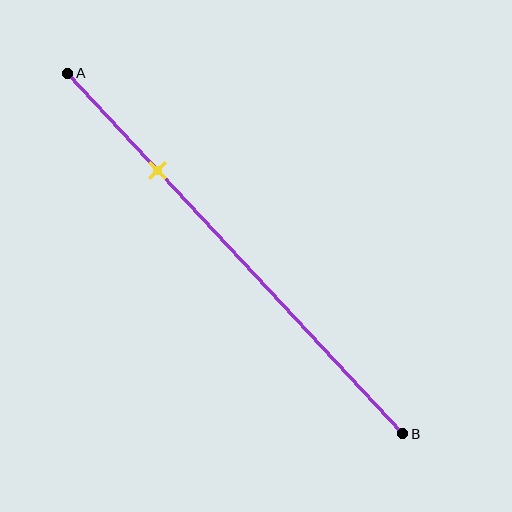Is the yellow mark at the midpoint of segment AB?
No, the mark is at about 25% from A, not at the 50% midpoint.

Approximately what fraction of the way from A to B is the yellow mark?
The yellow mark is approximately 25% of the way from A to B.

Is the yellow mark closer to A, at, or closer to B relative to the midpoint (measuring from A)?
The yellow mark is closer to point A than the midpoint of segment AB.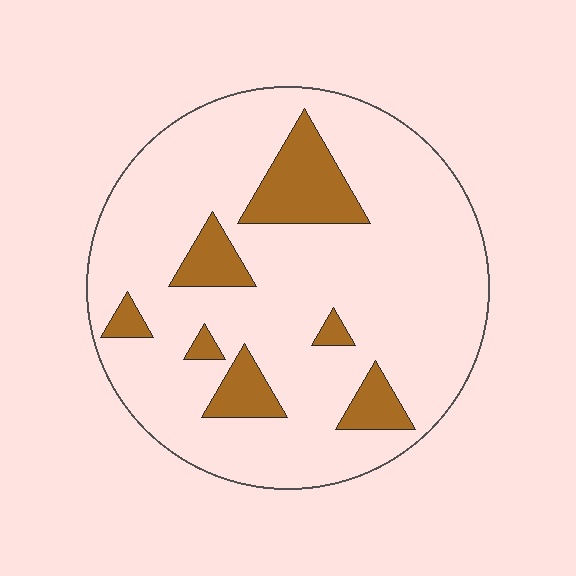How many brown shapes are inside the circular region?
7.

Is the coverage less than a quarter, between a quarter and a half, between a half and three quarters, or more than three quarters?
Less than a quarter.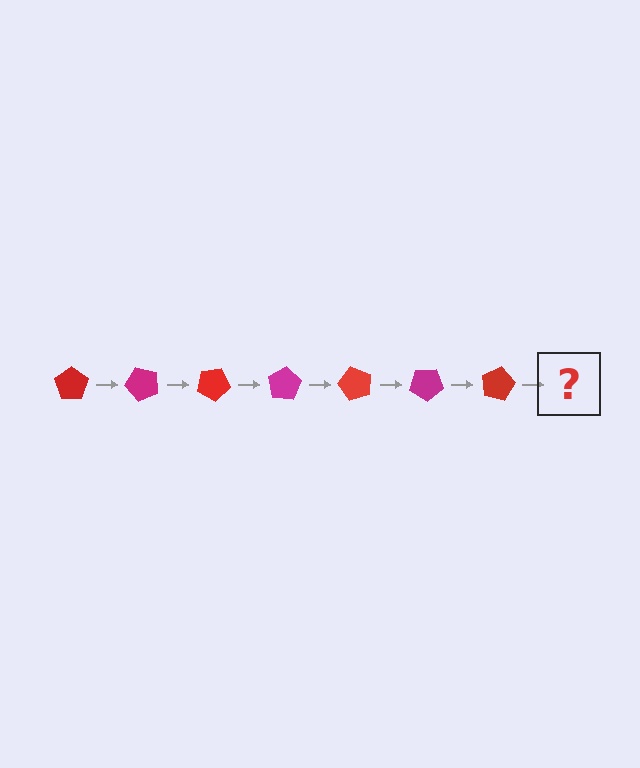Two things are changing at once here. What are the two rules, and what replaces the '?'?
The two rules are that it rotates 50 degrees each step and the color cycles through red and magenta. The '?' should be a magenta pentagon, rotated 350 degrees from the start.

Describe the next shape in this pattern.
It should be a magenta pentagon, rotated 350 degrees from the start.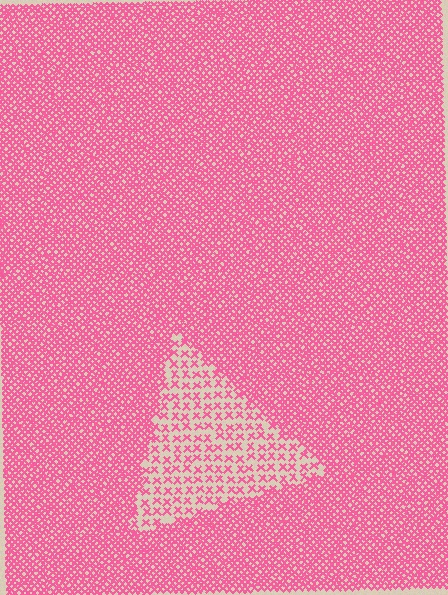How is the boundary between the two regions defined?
The boundary is defined by a change in element density (approximately 2.8x ratio). All elements are the same color, size, and shape.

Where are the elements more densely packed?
The elements are more densely packed outside the triangle boundary.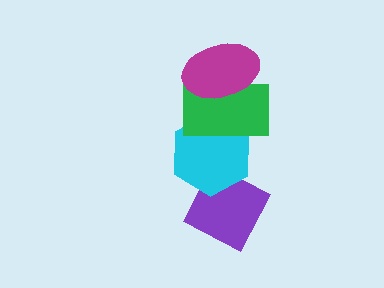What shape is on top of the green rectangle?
The magenta ellipse is on top of the green rectangle.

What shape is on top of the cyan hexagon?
The green rectangle is on top of the cyan hexagon.